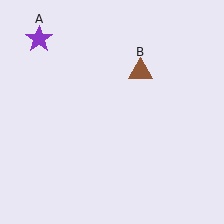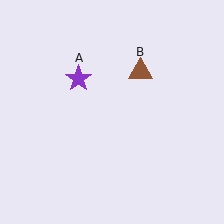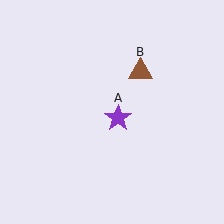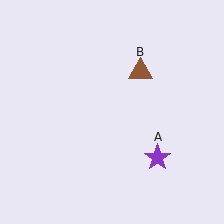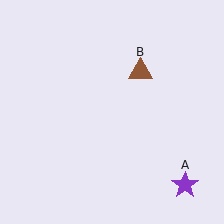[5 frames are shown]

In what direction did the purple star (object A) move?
The purple star (object A) moved down and to the right.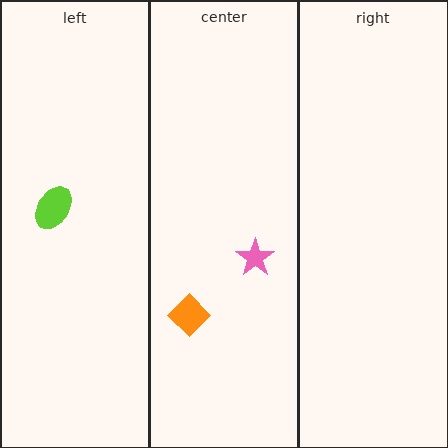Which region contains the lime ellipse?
The left region.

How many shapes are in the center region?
2.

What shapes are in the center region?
The orange diamond, the pink star.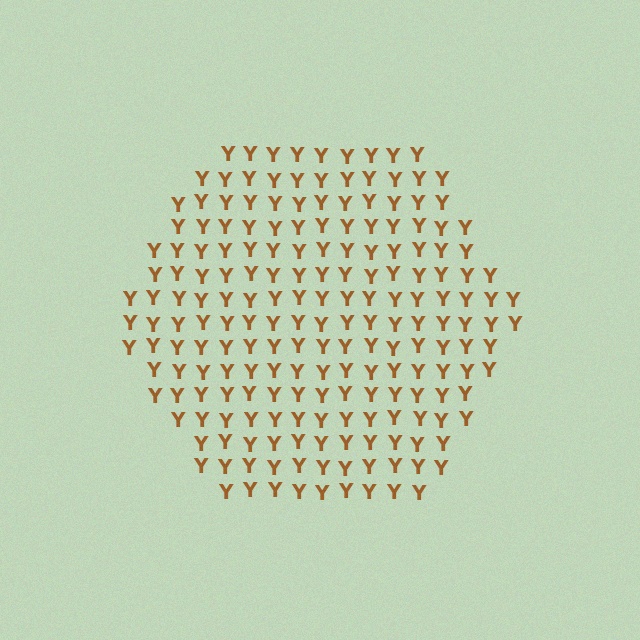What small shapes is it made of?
It is made of small letter Y's.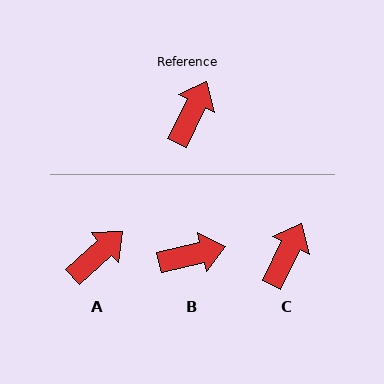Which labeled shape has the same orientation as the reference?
C.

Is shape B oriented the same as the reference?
No, it is off by about 50 degrees.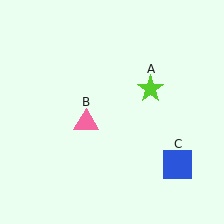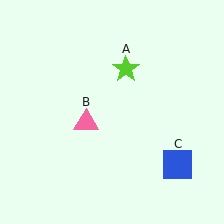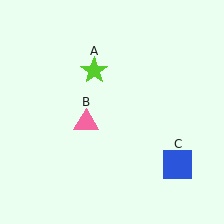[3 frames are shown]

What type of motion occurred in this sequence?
The lime star (object A) rotated counterclockwise around the center of the scene.